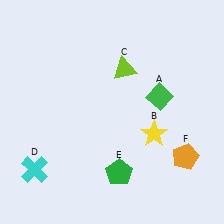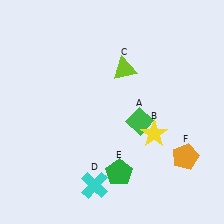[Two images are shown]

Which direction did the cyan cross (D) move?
The cyan cross (D) moved right.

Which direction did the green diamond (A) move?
The green diamond (A) moved down.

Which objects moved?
The objects that moved are: the green diamond (A), the cyan cross (D).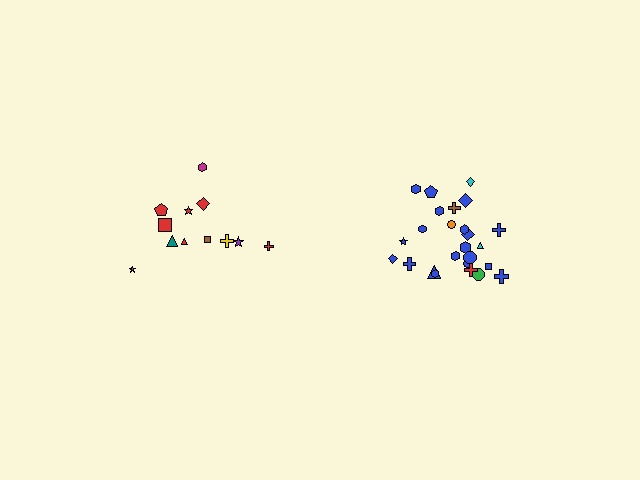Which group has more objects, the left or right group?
The right group.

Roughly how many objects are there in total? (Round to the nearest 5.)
Roughly 35 objects in total.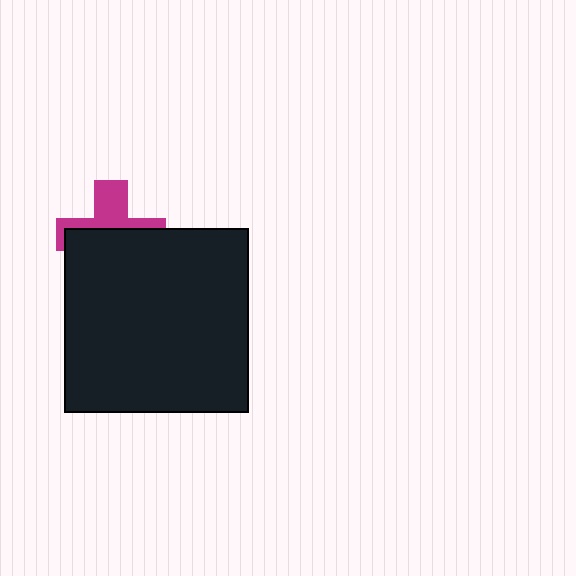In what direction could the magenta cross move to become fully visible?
The magenta cross could move up. That would shift it out from behind the black square entirely.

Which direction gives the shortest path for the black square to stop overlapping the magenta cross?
Moving down gives the shortest separation.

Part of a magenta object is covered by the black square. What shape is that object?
It is a cross.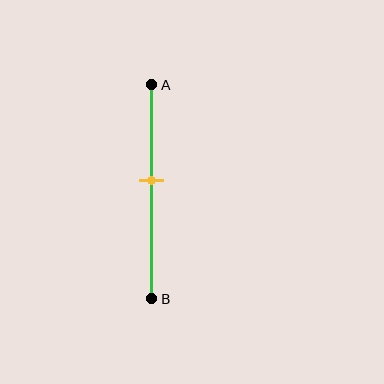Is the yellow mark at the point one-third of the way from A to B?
No, the mark is at about 45% from A, not at the 33% one-third point.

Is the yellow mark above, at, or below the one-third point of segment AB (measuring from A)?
The yellow mark is below the one-third point of segment AB.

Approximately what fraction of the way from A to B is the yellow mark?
The yellow mark is approximately 45% of the way from A to B.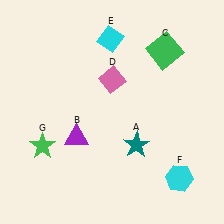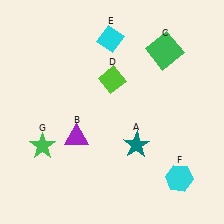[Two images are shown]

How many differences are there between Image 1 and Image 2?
There is 1 difference between the two images.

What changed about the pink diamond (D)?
In Image 1, D is pink. In Image 2, it changed to lime.